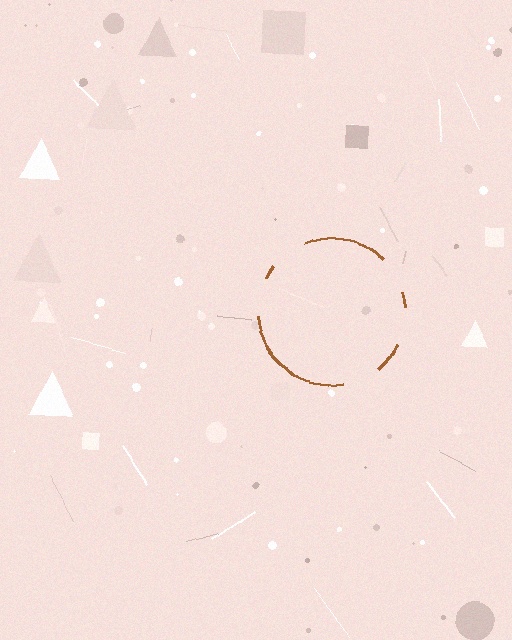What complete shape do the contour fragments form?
The contour fragments form a circle.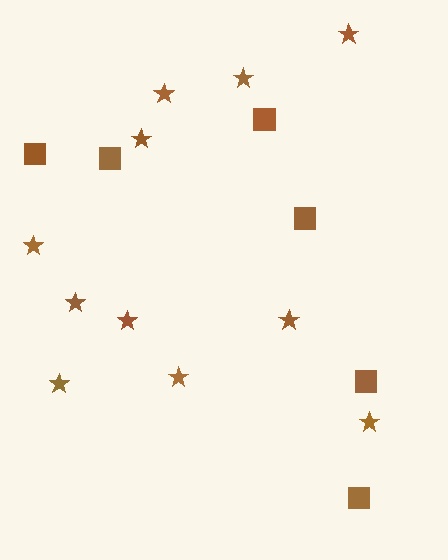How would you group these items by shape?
There are 2 groups: one group of stars (11) and one group of squares (6).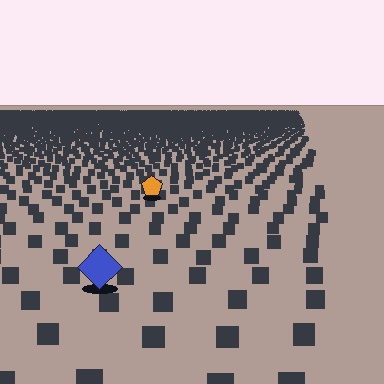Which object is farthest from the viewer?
The orange pentagon is farthest from the viewer. It appears smaller and the ground texture around it is denser.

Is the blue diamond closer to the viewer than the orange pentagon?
Yes. The blue diamond is closer — you can tell from the texture gradient: the ground texture is coarser near it.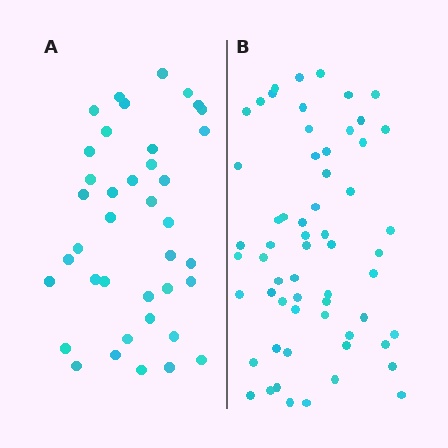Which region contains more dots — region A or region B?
Region B (the right region) has more dots.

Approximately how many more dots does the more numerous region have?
Region B has approximately 20 more dots than region A.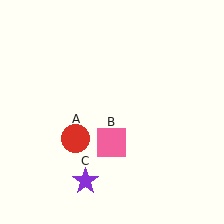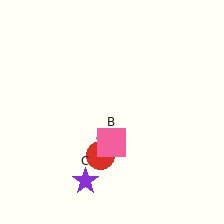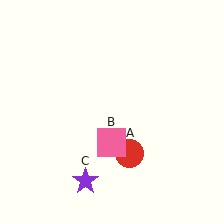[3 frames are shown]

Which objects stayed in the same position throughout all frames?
Pink square (object B) and purple star (object C) remained stationary.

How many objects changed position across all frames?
1 object changed position: red circle (object A).